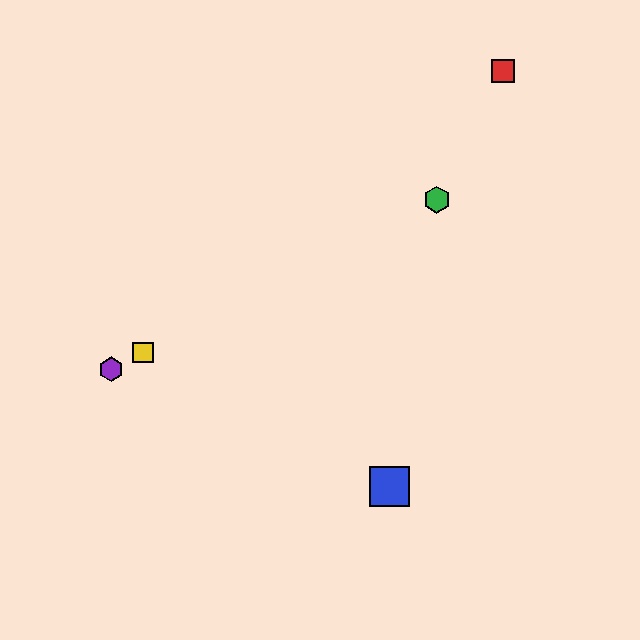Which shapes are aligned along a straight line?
The green hexagon, the yellow square, the purple hexagon are aligned along a straight line.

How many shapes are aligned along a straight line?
3 shapes (the green hexagon, the yellow square, the purple hexagon) are aligned along a straight line.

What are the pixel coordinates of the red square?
The red square is at (503, 71).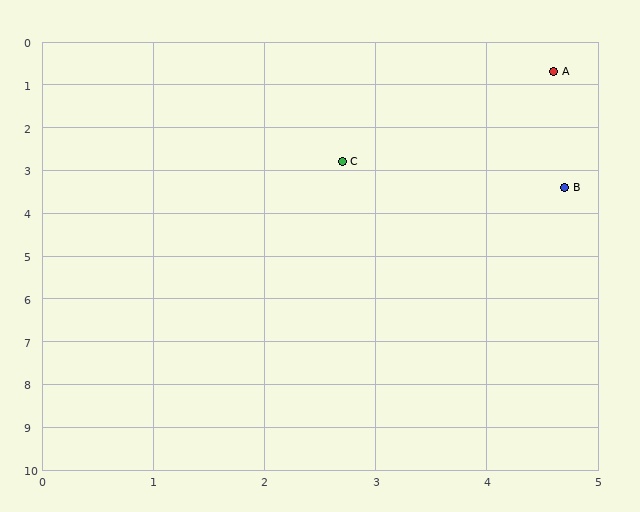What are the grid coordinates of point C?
Point C is at approximately (2.7, 2.8).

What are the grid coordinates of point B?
Point B is at approximately (4.7, 3.4).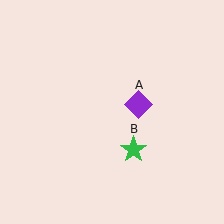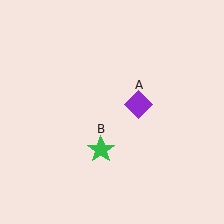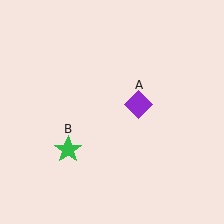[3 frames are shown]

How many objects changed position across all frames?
1 object changed position: green star (object B).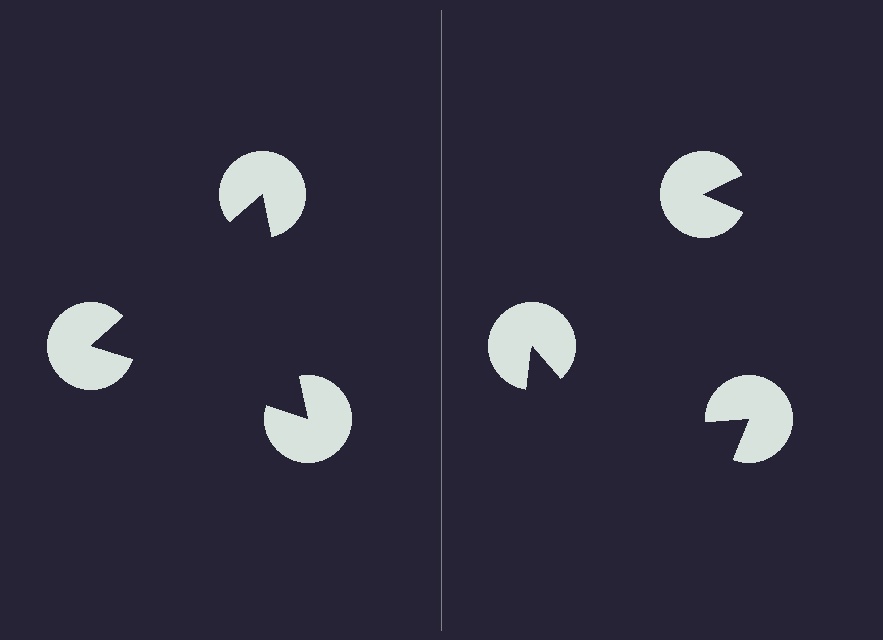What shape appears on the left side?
An illusory triangle.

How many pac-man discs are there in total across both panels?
6 — 3 on each side.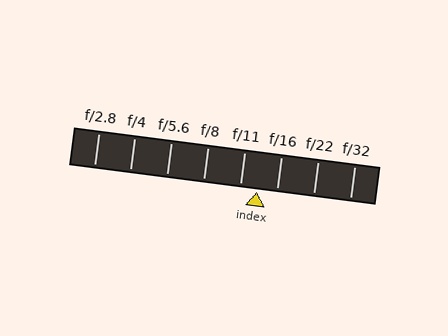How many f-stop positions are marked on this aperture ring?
There are 8 f-stop positions marked.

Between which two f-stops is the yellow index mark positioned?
The index mark is between f/11 and f/16.